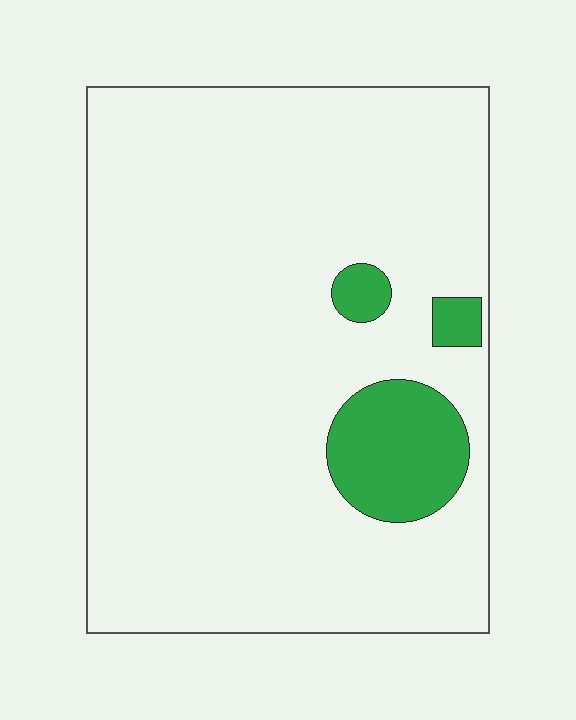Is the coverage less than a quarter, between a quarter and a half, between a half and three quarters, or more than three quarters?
Less than a quarter.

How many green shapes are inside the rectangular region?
3.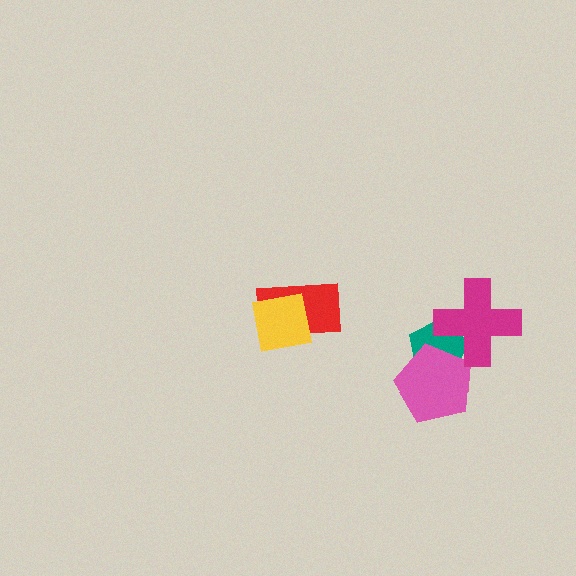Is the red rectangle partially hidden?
Yes, it is partially covered by another shape.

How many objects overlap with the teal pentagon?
2 objects overlap with the teal pentagon.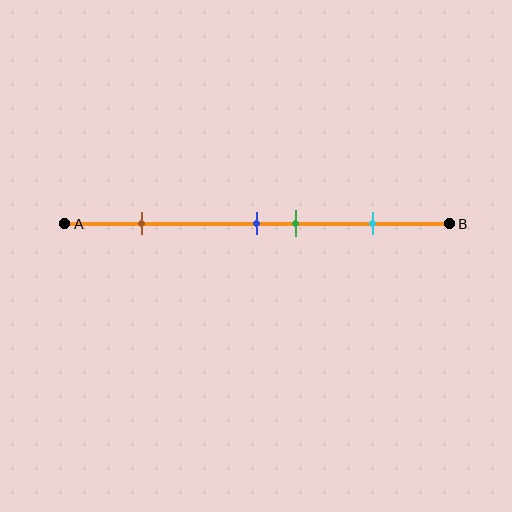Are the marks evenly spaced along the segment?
No, the marks are not evenly spaced.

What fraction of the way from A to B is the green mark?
The green mark is approximately 60% (0.6) of the way from A to B.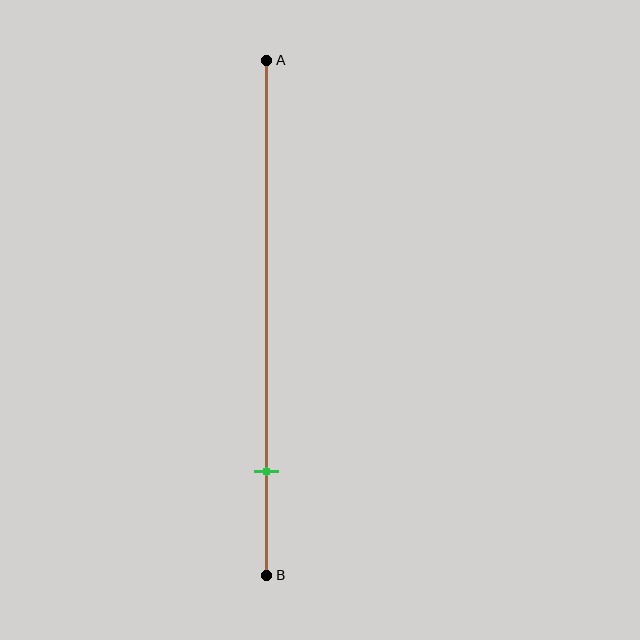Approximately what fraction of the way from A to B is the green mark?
The green mark is approximately 80% of the way from A to B.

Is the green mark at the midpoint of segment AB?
No, the mark is at about 80% from A, not at the 50% midpoint.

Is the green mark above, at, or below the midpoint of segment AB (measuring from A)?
The green mark is below the midpoint of segment AB.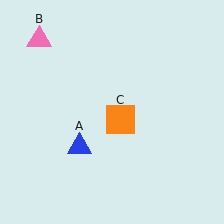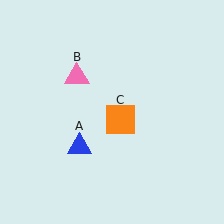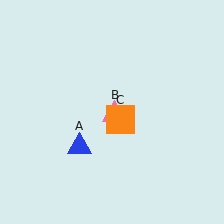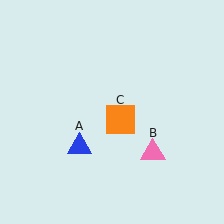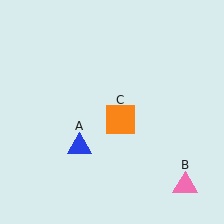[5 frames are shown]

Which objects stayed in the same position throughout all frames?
Blue triangle (object A) and orange square (object C) remained stationary.